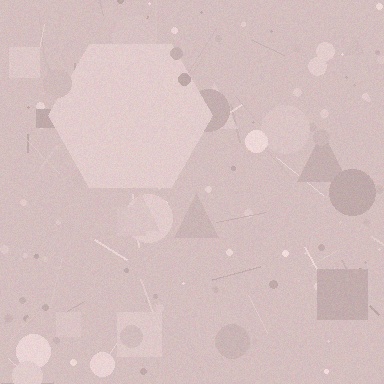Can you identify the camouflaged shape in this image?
The camouflaged shape is a hexagon.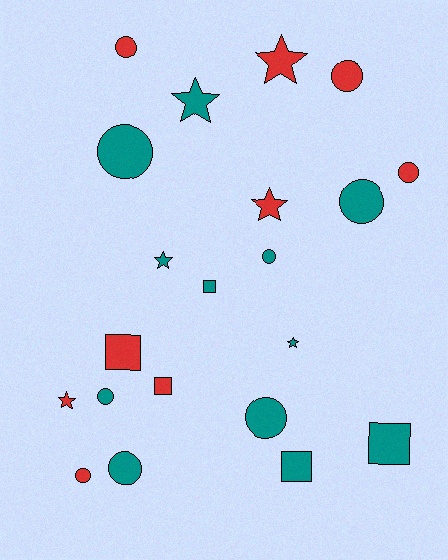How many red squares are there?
There are 2 red squares.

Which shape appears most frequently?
Circle, with 10 objects.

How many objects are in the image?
There are 21 objects.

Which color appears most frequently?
Teal, with 12 objects.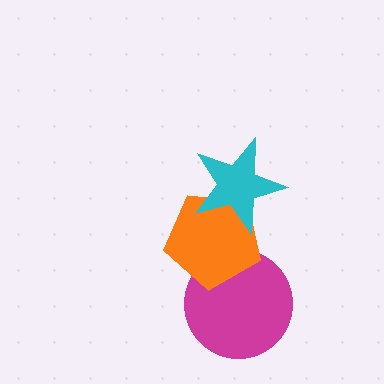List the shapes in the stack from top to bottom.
From top to bottom: the cyan star, the orange pentagon, the magenta circle.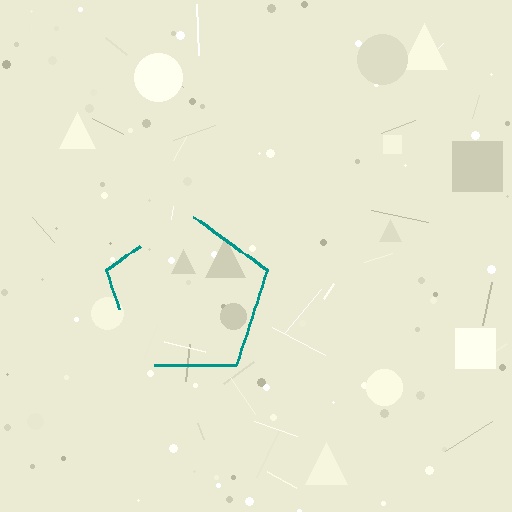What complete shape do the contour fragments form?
The contour fragments form a pentagon.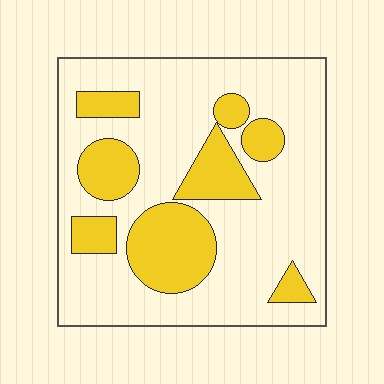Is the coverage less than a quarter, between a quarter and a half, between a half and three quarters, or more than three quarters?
Between a quarter and a half.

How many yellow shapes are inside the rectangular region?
8.